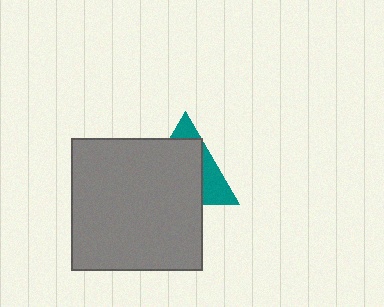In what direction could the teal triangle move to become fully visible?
The teal triangle could move toward the upper-right. That would shift it out from behind the gray square entirely.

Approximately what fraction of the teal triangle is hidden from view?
Roughly 69% of the teal triangle is hidden behind the gray square.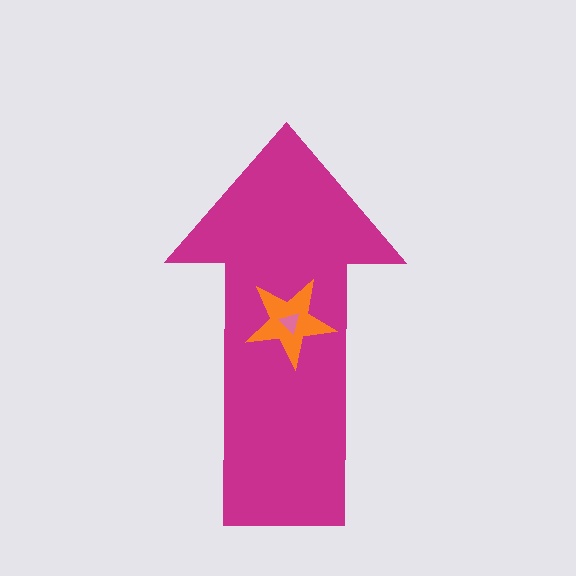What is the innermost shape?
The pink triangle.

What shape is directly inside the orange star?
The pink triangle.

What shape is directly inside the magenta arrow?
The orange star.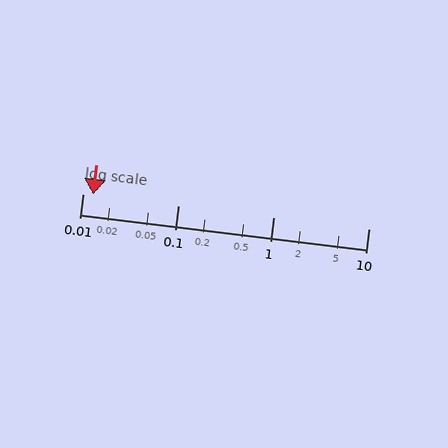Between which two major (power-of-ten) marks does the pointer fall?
The pointer is between 0.01 and 0.1.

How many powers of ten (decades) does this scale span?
The scale spans 3 decades, from 0.01 to 10.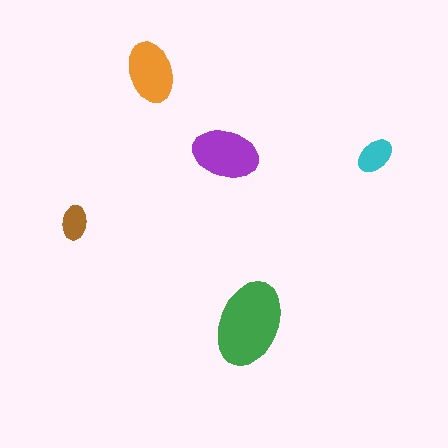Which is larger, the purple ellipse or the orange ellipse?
The purple one.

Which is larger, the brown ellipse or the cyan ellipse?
The cyan one.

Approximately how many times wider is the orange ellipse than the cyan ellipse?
About 1.5 times wider.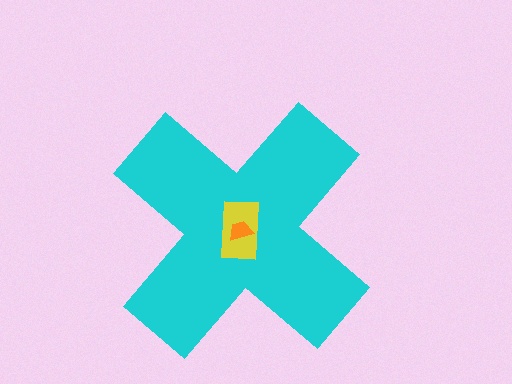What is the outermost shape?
The cyan cross.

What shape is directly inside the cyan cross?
The yellow rectangle.